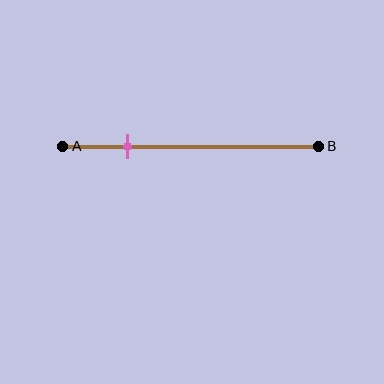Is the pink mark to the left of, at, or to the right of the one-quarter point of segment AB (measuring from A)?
The pink mark is approximately at the one-quarter point of segment AB.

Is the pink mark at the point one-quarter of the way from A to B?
Yes, the mark is approximately at the one-quarter point.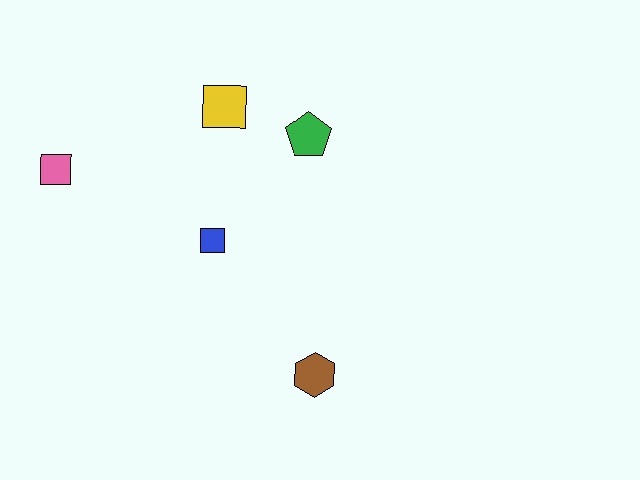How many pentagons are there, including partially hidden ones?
There is 1 pentagon.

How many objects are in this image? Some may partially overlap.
There are 5 objects.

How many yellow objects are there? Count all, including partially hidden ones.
There is 1 yellow object.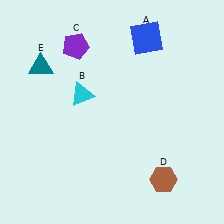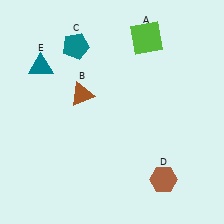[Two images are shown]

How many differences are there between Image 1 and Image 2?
There are 3 differences between the two images.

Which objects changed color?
A changed from blue to lime. B changed from cyan to brown. C changed from purple to teal.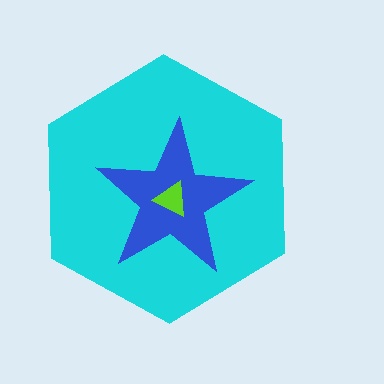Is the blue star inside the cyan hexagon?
Yes.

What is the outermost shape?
The cyan hexagon.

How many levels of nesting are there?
3.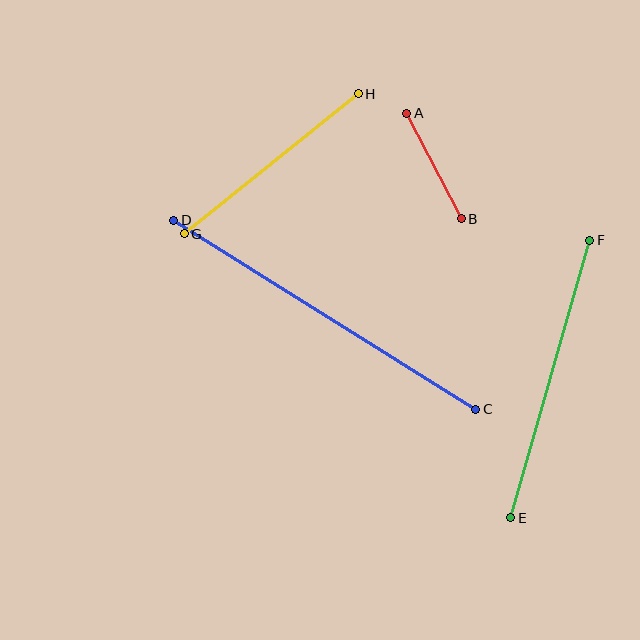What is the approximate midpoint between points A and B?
The midpoint is at approximately (434, 166) pixels.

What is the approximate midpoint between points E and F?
The midpoint is at approximately (550, 379) pixels.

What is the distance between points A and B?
The distance is approximately 119 pixels.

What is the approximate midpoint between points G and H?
The midpoint is at approximately (271, 164) pixels.